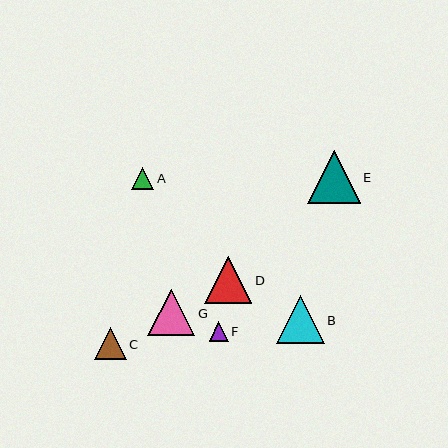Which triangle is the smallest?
Triangle F is the smallest with a size of approximately 19 pixels.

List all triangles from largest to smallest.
From largest to smallest: E, B, G, D, C, A, F.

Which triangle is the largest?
Triangle E is the largest with a size of approximately 53 pixels.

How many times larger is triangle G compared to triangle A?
Triangle G is approximately 2.1 times the size of triangle A.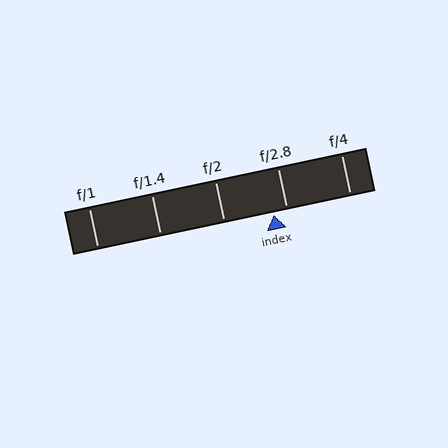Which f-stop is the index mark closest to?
The index mark is closest to f/2.8.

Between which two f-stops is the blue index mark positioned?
The index mark is between f/2 and f/2.8.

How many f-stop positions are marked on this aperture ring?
There are 5 f-stop positions marked.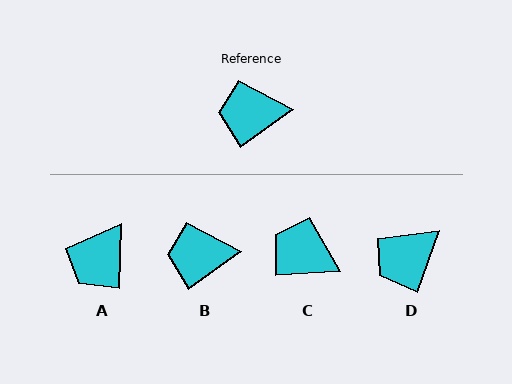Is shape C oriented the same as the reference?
No, it is off by about 32 degrees.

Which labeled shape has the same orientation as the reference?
B.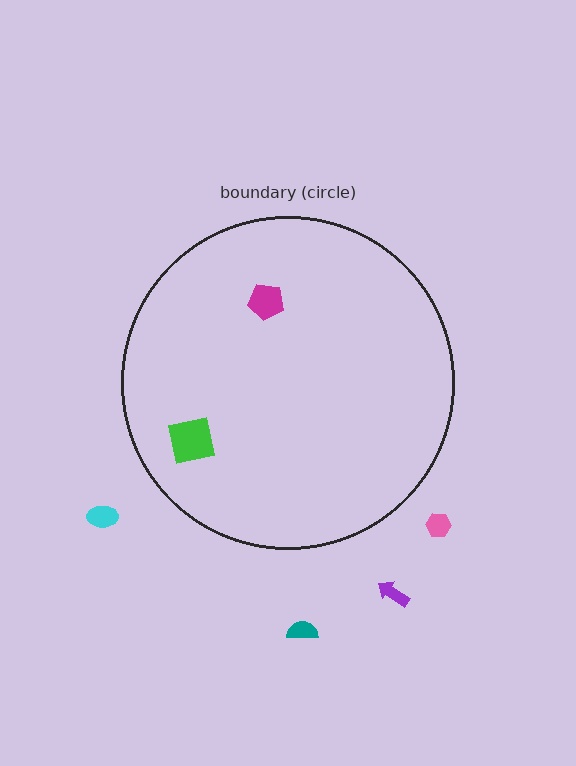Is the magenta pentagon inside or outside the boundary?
Inside.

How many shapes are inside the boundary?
2 inside, 4 outside.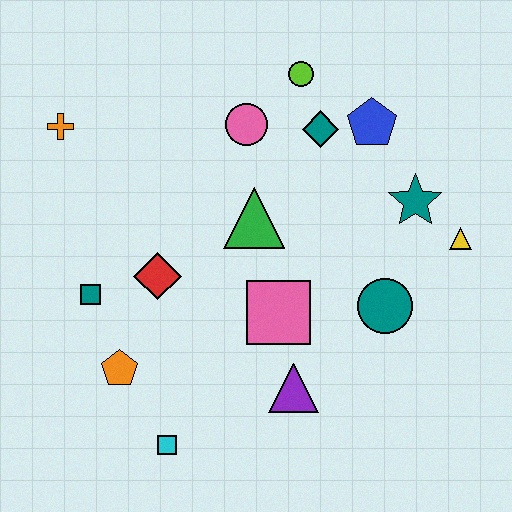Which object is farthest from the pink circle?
The cyan square is farthest from the pink circle.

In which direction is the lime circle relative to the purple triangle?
The lime circle is above the purple triangle.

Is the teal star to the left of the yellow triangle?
Yes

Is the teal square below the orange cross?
Yes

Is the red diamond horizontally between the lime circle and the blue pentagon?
No